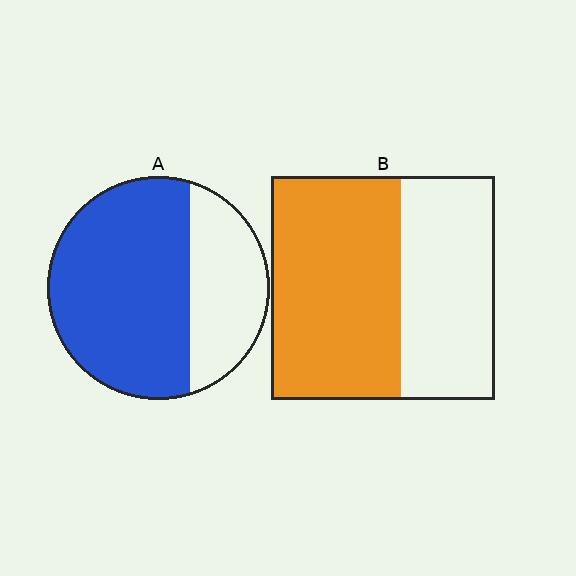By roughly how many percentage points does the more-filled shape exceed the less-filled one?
By roughly 10 percentage points (A over B).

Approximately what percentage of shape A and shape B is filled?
A is approximately 70% and B is approximately 60%.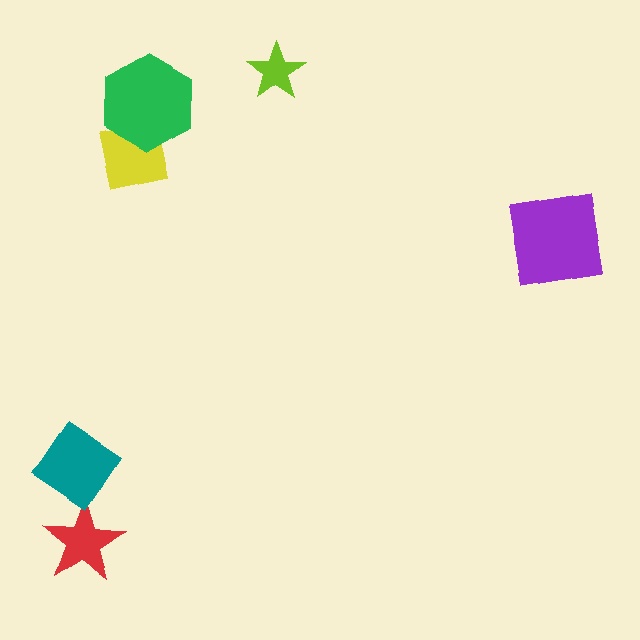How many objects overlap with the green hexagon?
1 object overlaps with the green hexagon.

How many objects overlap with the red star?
0 objects overlap with the red star.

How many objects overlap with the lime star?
0 objects overlap with the lime star.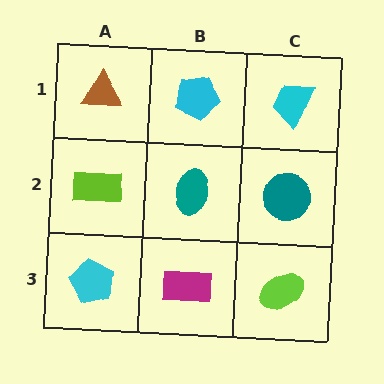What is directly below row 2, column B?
A magenta rectangle.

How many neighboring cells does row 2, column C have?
3.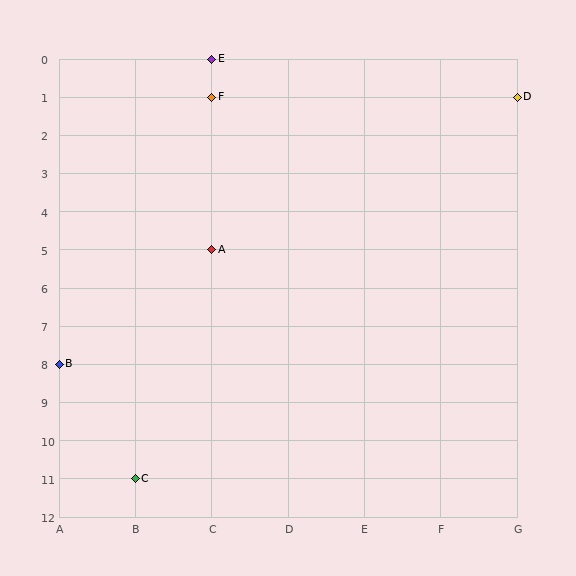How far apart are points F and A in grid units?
Points F and A are 4 rows apart.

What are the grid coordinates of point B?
Point B is at grid coordinates (A, 8).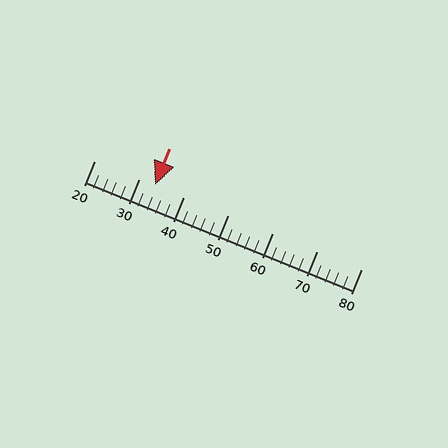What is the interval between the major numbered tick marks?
The major tick marks are spaced 10 units apart.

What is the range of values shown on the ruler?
The ruler shows values from 20 to 80.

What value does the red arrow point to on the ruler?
The red arrow points to approximately 34.